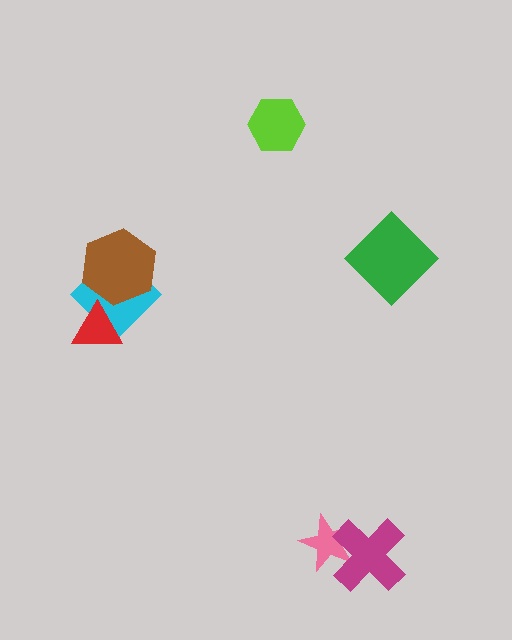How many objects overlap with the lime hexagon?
0 objects overlap with the lime hexagon.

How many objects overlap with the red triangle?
1 object overlaps with the red triangle.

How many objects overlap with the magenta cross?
1 object overlaps with the magenta cross.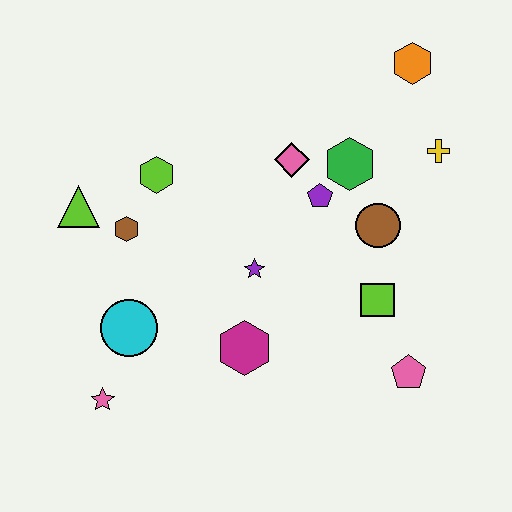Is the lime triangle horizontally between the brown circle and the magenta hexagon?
No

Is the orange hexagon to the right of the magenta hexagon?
Yes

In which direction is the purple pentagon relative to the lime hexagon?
The purple pentagon is to the right of the lime hexagon.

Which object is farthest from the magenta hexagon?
The orange hexagon is farthest from the magenta hexagon.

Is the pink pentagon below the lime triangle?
Yes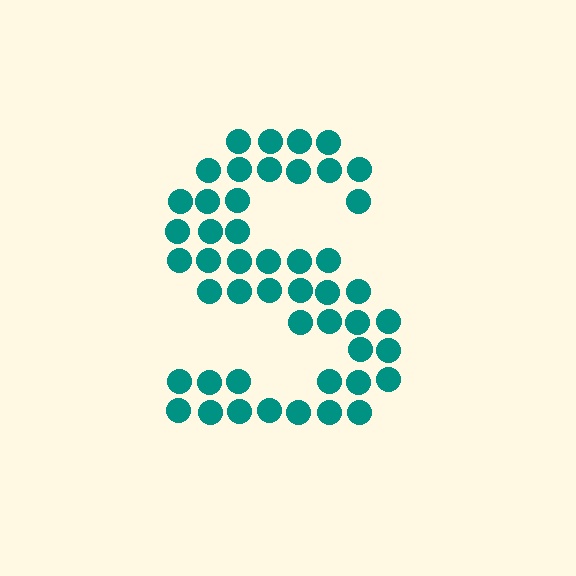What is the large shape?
The large shape is the letter S.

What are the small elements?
The small elements are circles.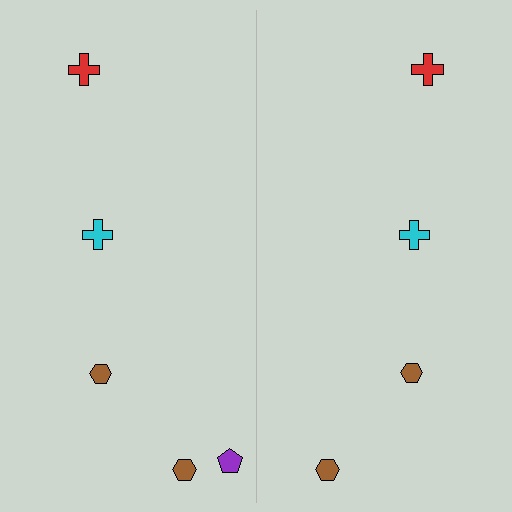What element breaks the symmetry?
A purple pentagon is missing from the right side.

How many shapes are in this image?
There are 9 shapes in this image.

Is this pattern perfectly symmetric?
No, the pattern is not perfectly symmetric. A purple pentagon is missing from the right side.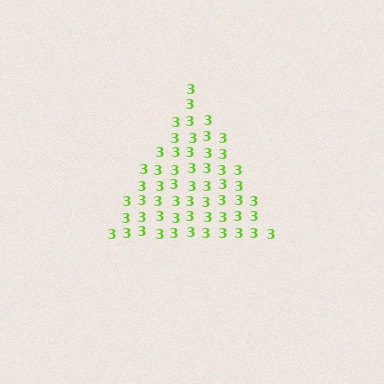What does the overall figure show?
The overall figure shows a triangle.